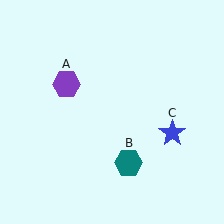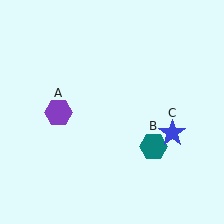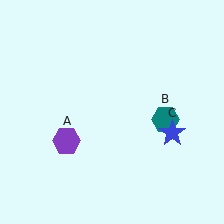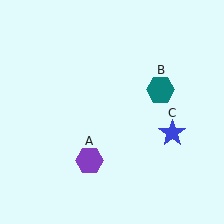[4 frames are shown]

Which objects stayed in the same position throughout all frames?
Blue star (object C) remained stationary.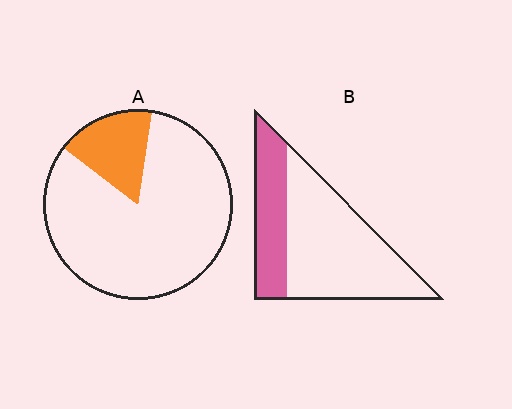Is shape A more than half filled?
No.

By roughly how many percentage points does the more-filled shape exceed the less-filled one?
By roughly 15 percentage points (B over A).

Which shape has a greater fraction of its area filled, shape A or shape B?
Shape B.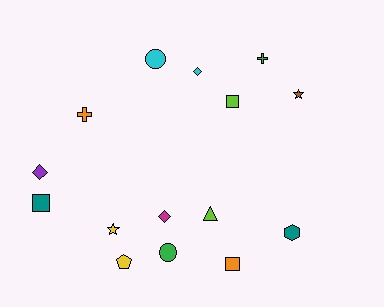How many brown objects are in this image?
There is 1 brown object.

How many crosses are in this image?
There are 2 crosses.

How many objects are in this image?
There are 15 objects.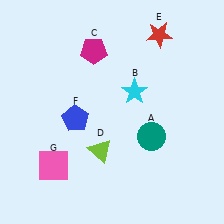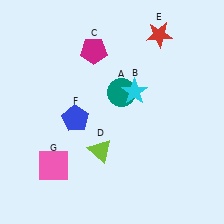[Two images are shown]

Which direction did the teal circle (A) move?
The teal circle (A) moved up.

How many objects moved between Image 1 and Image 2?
1 object moved between the two images.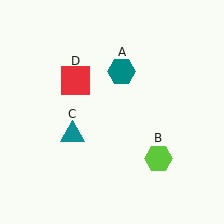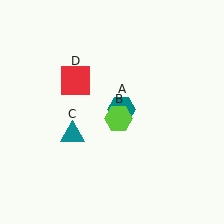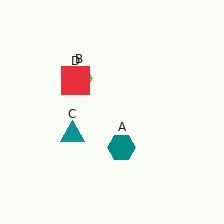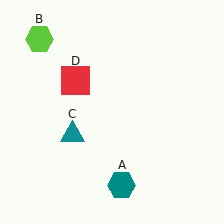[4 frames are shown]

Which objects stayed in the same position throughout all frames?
Teal triangle (object C) and red square (object D) remained stationary.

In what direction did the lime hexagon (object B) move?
The lime hexagon (object B) moved up and to the left.